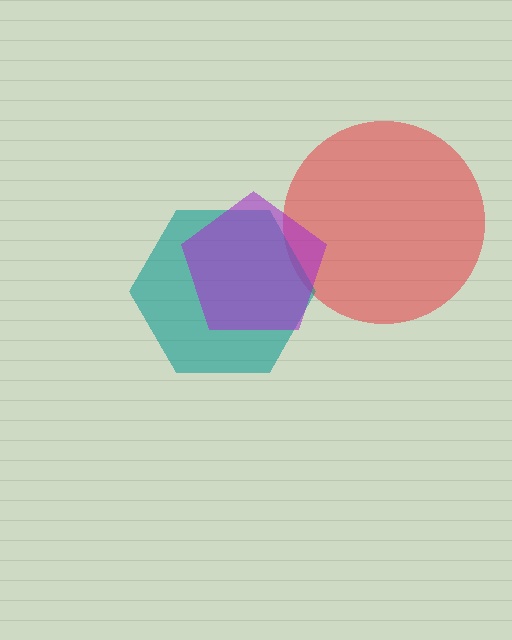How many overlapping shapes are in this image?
There are 3 overlapping shapes in the image.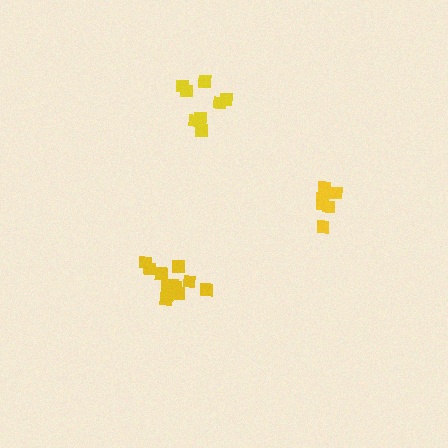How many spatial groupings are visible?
There are 3 spatial groupings.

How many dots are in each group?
Group 1: 12 dots, Group 2: 8 dots, Group 3: 6 dots (26 total).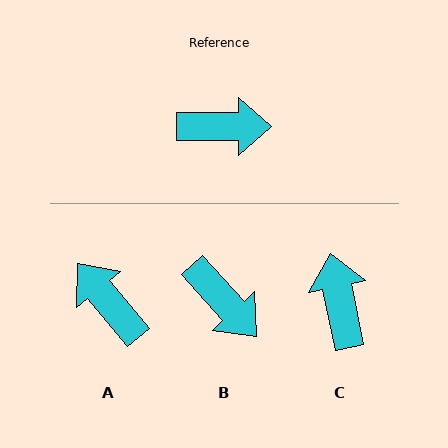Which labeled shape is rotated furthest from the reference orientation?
A, about 130 degrees away.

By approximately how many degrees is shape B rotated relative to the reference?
Approximately 48 degrees clockwise.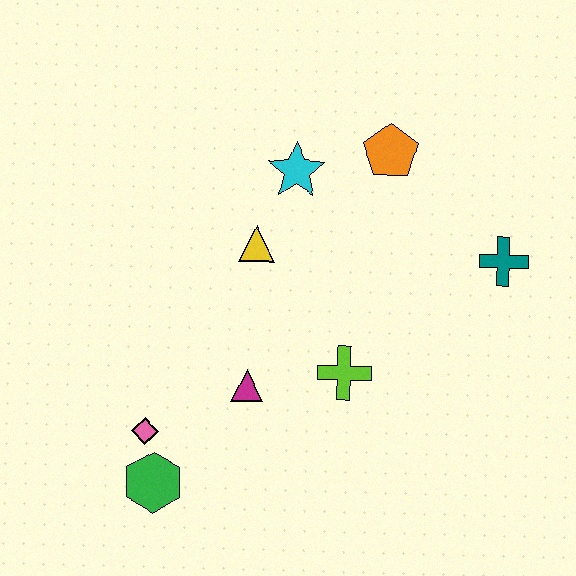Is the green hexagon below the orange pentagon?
Yes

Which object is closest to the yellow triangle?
The cyan star is closest to the yellow triangle.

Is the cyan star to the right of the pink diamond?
Yes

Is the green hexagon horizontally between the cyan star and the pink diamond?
Yes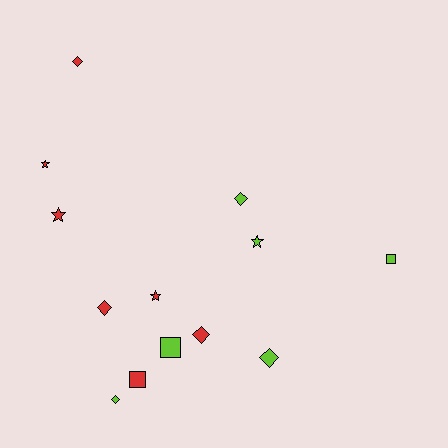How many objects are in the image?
There are 13 objects.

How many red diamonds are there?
There are 3 red diamonds.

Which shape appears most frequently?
Diamond, with 6 objects.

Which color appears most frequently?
Red, with 7 objects.